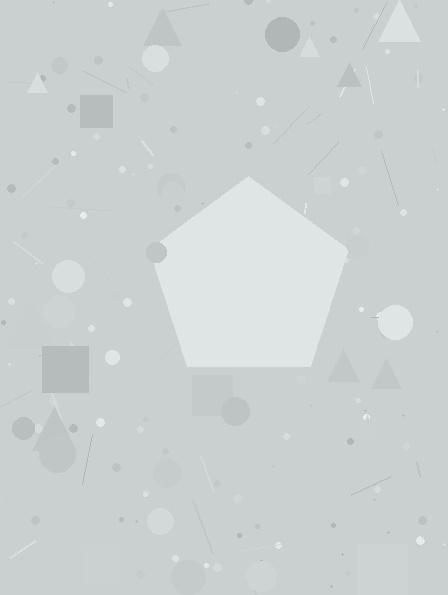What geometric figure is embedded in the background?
A pentagon is embedded in the background.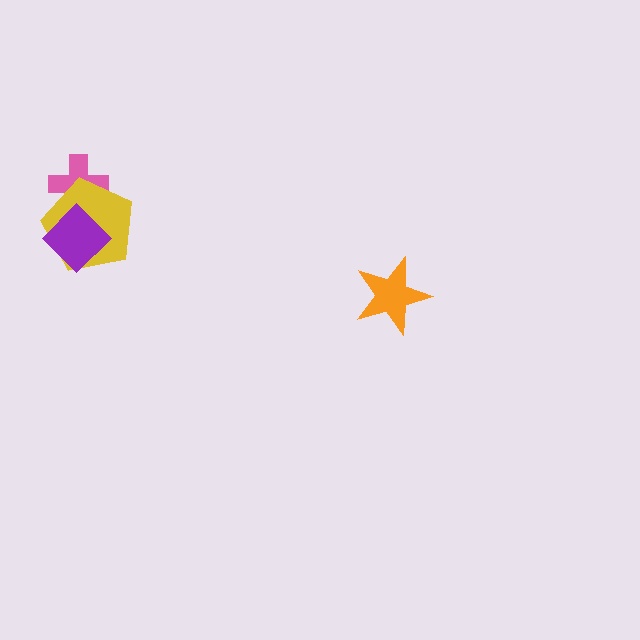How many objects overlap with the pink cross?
2 objects overlap with the pink cross.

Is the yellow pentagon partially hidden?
Yes, it is partially covered by another shape.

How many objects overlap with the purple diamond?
2 objects overlap with the purple diamond.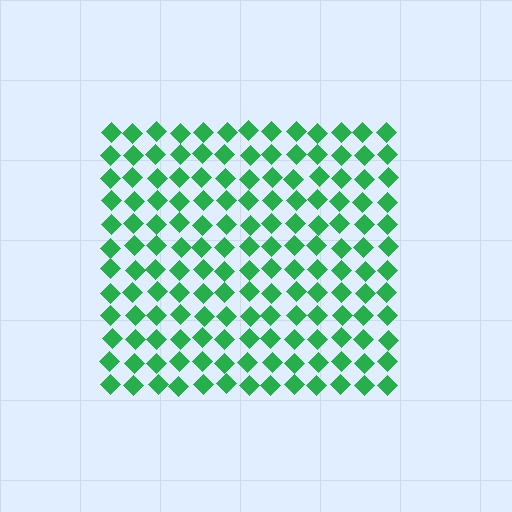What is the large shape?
The large shape is a square.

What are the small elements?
The small elements are diamonds.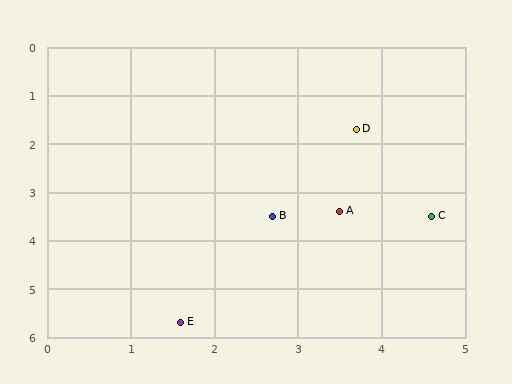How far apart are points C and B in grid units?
Points C and B are about 1.9 grid units apart.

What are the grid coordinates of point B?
Point B is at approximately (2.7, 3.5).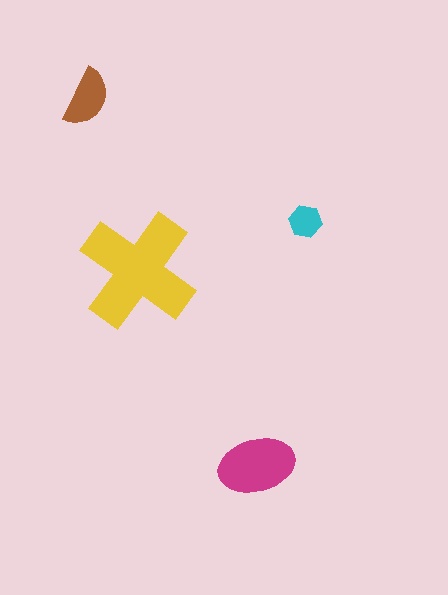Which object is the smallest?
The cyan hexagon.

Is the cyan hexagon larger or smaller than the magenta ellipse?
Smaller.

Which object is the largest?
The yellow cross.